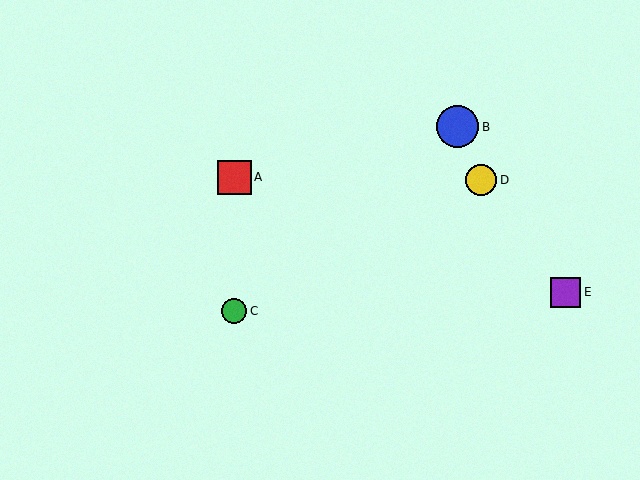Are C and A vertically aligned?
Yes, both are at x≈234.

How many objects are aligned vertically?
2 objects (A, C) are aligned vertically.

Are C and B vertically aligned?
No, C is at x≈234 and B is at x≈458.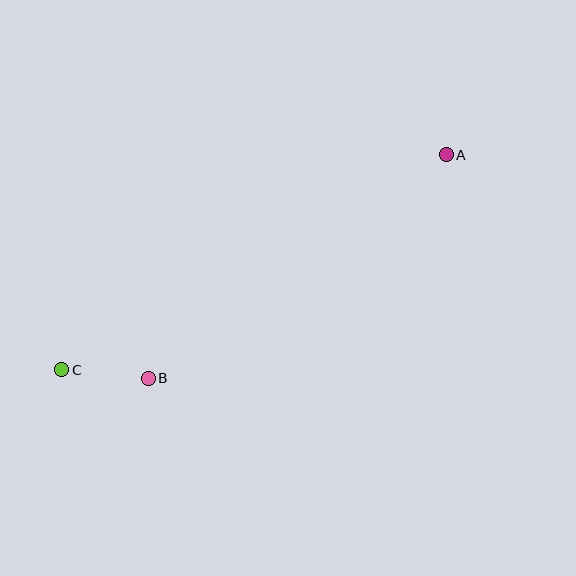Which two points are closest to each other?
Points B and C are closest to each other.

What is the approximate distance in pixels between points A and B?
The distance between A and B is approximately 373 pixels.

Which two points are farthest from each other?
Points A and C are farthest from each other.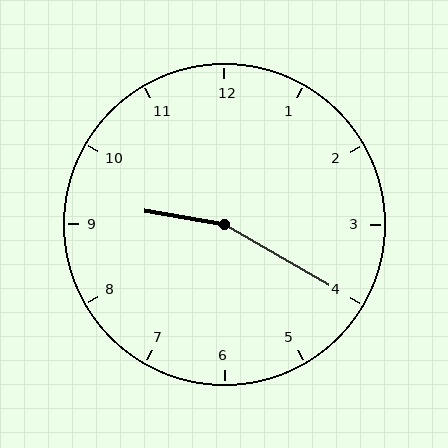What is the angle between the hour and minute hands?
Approximately 160 degrees.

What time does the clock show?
9:20.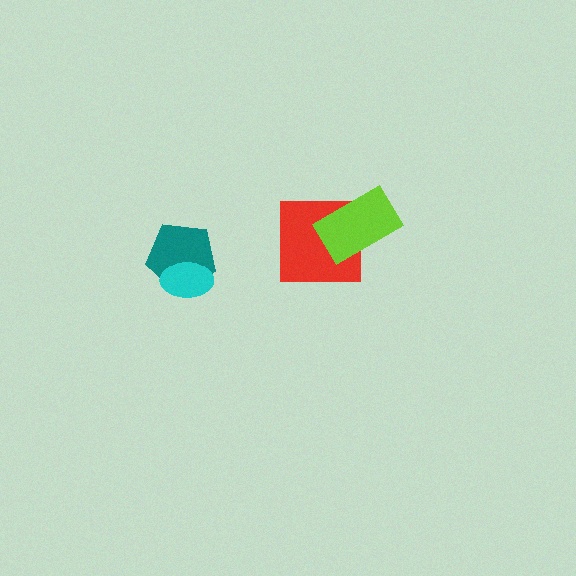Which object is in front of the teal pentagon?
The cyan ellipse is in front of the teal pentagon.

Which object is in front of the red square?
The lime rectangle is in front of the red square.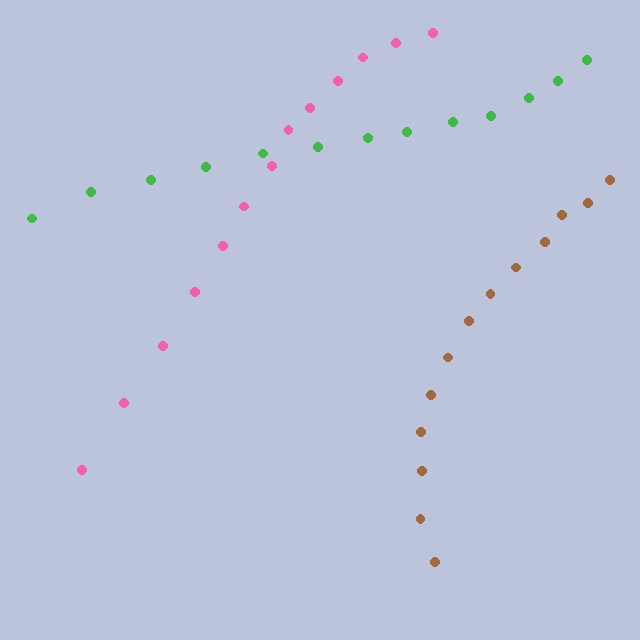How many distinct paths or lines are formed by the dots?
There are 3 distinct paths.